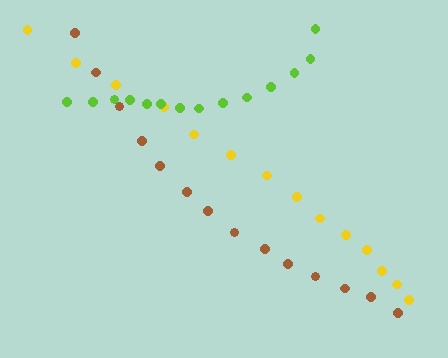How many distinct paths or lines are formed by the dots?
There are 3 distinct paths.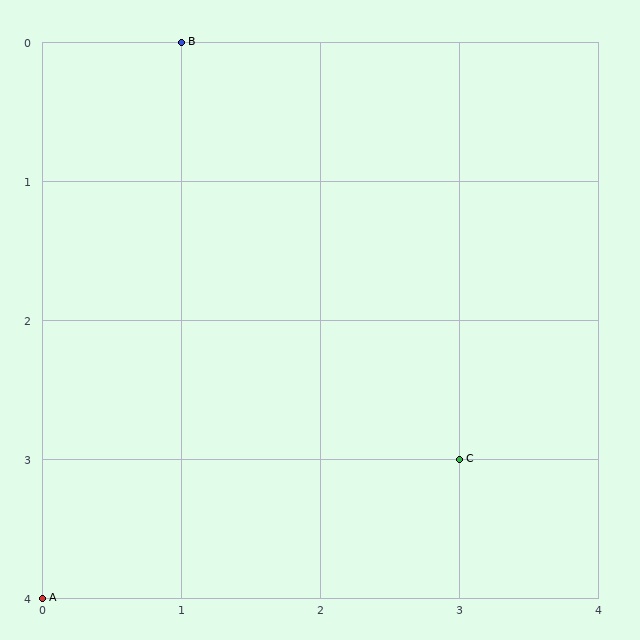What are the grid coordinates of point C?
Point C is at grid coordinates (3, 3).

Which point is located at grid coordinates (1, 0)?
Point B is at (1, 0).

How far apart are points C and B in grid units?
Points C and B are 2 columns and 3 rows apart (about 3.6 grid units diagonally).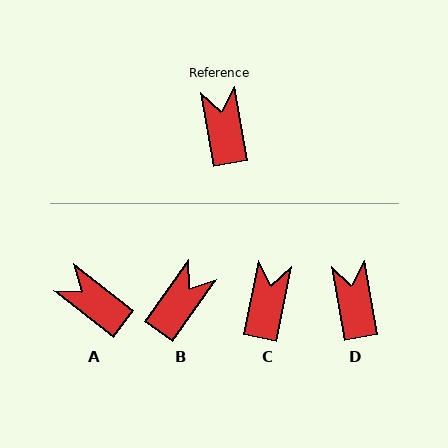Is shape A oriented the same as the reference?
No, it is off by about 42 degrees.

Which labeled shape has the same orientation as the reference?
D.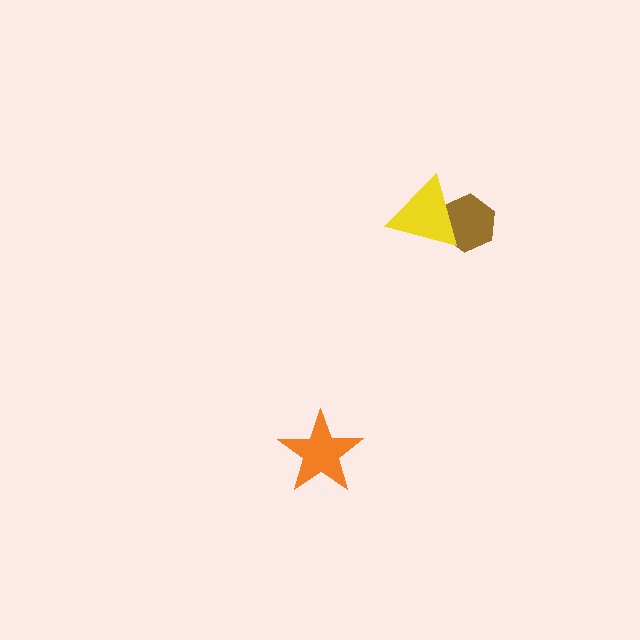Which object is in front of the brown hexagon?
The yellow triangle is in front of the brown hexagon.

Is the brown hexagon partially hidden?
Yes, it is partially covered by another shape.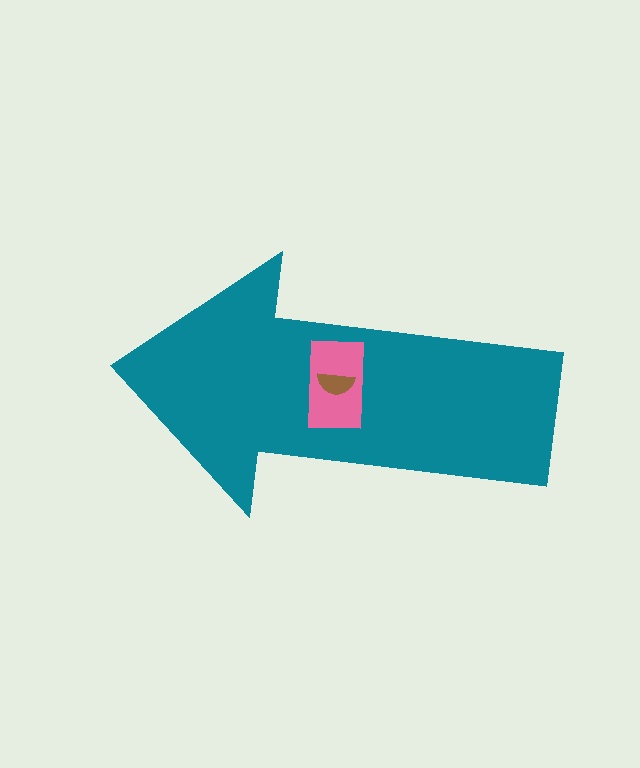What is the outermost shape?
The teal arrow.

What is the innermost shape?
The brown semicircle.